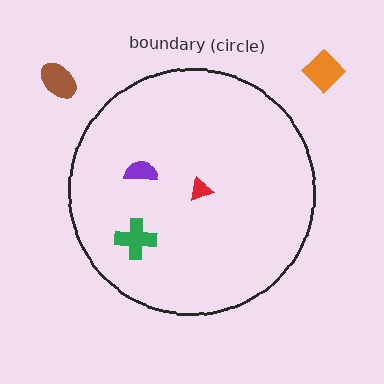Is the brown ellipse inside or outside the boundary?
Outside.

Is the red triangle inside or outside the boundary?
Inside.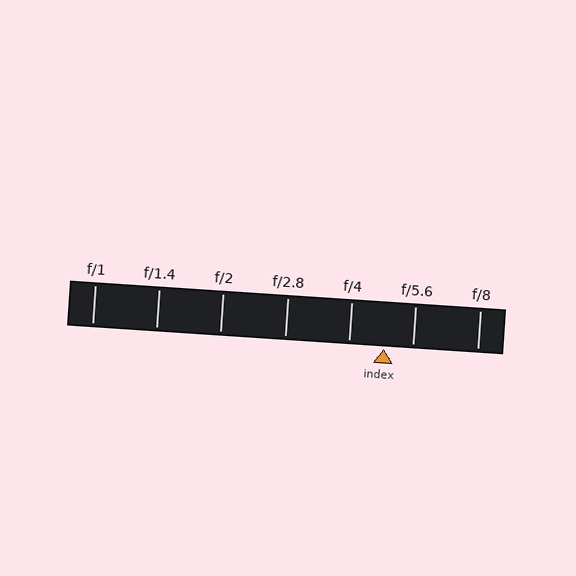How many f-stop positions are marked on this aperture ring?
There are 7 f-stop positions marked.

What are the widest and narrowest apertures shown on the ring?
The widest aperture shown is f/1 and the narrowest is f/8.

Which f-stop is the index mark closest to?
The index mark is closest to f/5.6.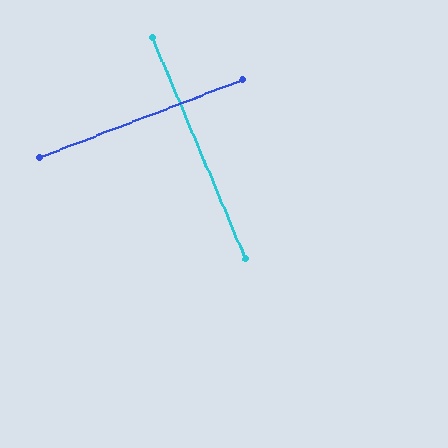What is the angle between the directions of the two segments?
Approximately 88 degrees.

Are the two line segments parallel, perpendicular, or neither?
Perpendicular — they meet at approximately 88°.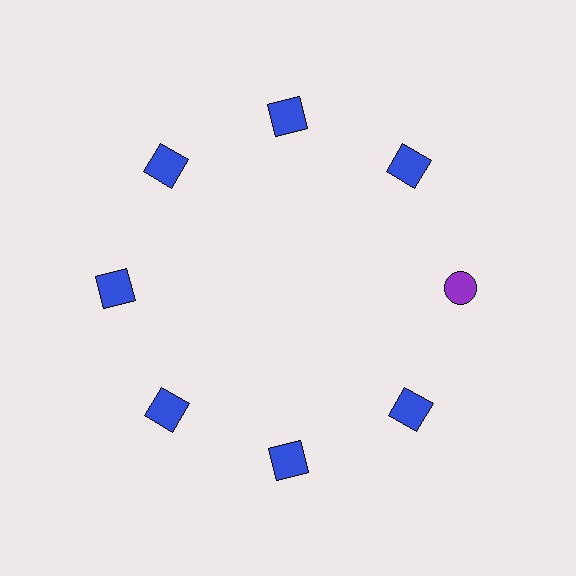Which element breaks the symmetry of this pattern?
The purple circle at roughly the 3 o'clock position breaks the symmetry. All other shapes are blue squares.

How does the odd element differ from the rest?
It differs in both color (purple instead of blue) and shape (circle instead of square).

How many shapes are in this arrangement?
There are 8 shapes arranged in a ring pattern.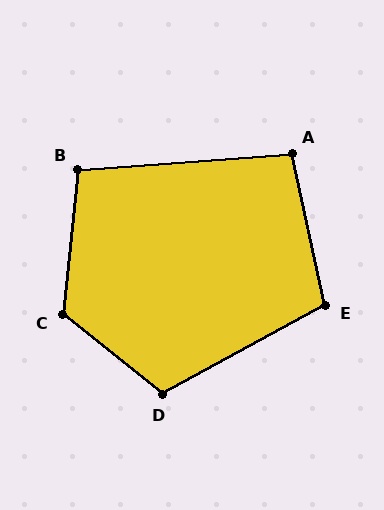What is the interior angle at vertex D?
Approximately 113 degrees (obtuse).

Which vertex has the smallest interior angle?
A, at approximately 98 degrees.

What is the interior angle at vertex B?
Approximately 100 degrees (obtuse).